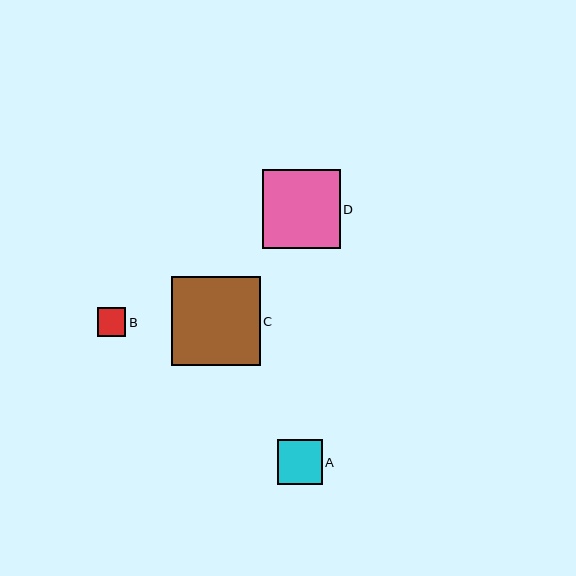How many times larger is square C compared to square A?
Square C is approximately 2.0 times the size of square A.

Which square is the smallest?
Square B is the smallest with a size of approximately 29 pixels.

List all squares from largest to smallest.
From largest to smallest: C, D, A, B.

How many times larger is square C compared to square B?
Square C is approximately 3.1 times the size of square B.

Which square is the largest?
Square C is the largest with a size of approximately 89 pixels.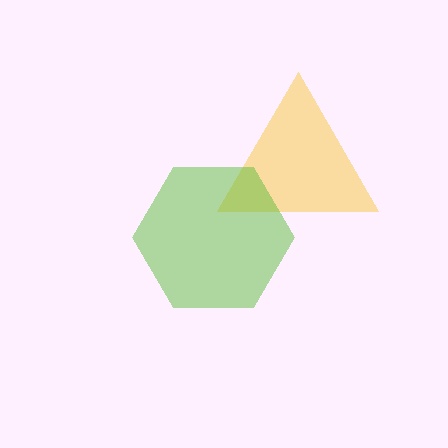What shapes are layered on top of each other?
The layered shapes are: a yellow triangle, a lime hexagon.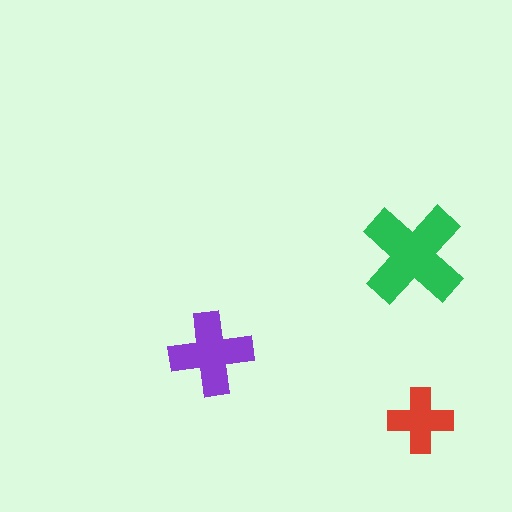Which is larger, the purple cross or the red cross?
The purple one.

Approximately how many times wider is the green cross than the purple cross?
About 1.5 times wider.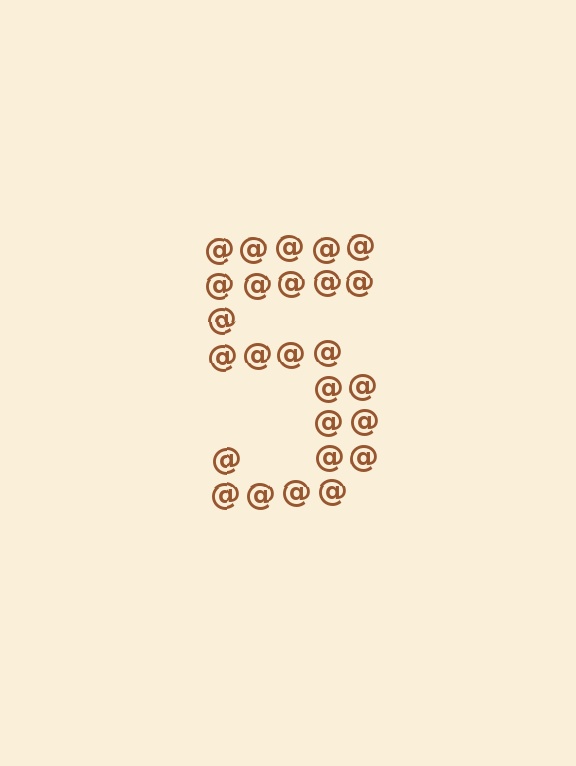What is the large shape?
The large shape is the digit 5.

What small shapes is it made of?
It is made of small at signs.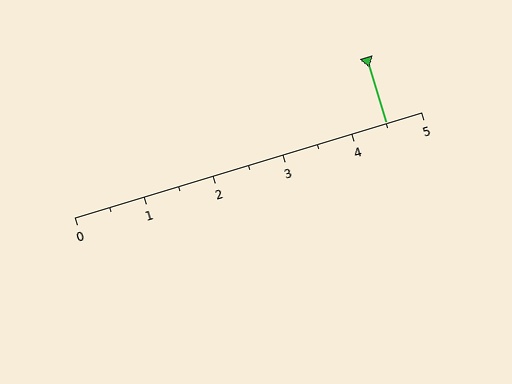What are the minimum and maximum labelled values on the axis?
The axis runs from 0 to 5.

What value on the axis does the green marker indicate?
The marker indicates approximately 4.5.